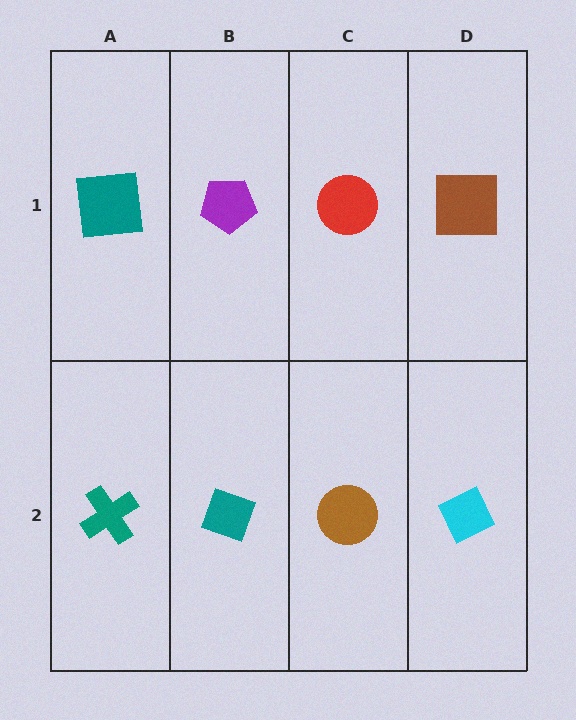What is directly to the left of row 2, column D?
A brown circle.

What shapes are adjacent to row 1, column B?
A teal diamond (row 2, column B), a teal square (row 1, column A), a red circle (row 1, column C).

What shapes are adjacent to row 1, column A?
A teal cross (row 2, column A), a purple pentagon (row 1, column B).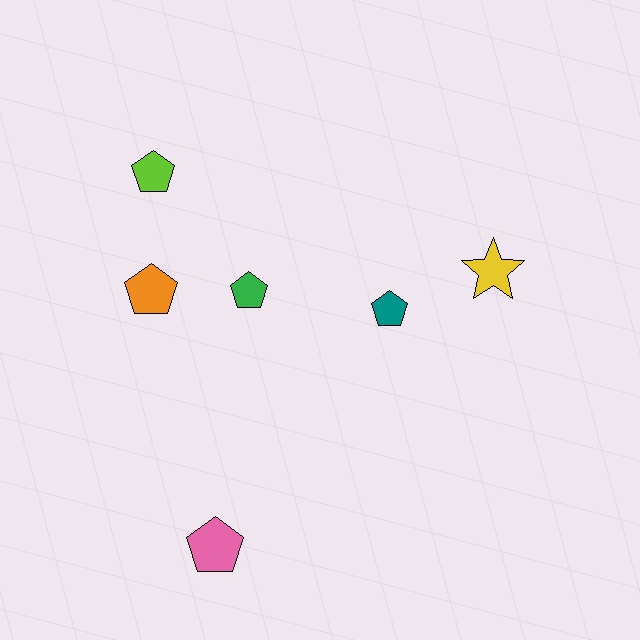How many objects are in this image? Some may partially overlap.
There are 6 objects.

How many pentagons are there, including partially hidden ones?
There are 5 pentagons.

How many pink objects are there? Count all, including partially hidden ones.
There is 1 pink object.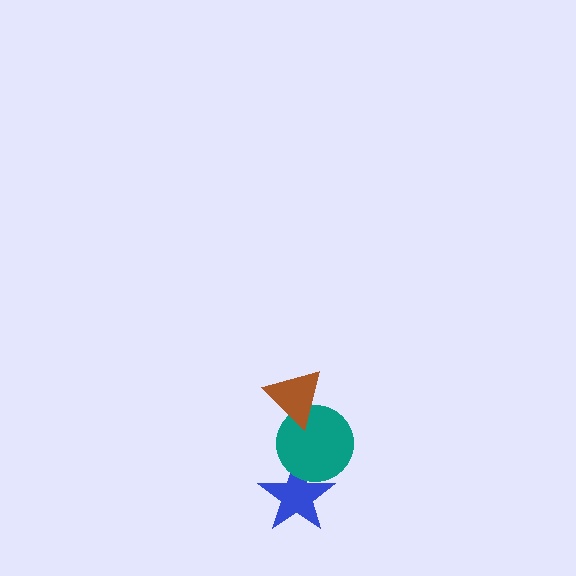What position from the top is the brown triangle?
The brown triangle is 1st from the top.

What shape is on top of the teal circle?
The brown triangle is on top of the teal circle.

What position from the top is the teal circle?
The teal circle is 2nd from the top.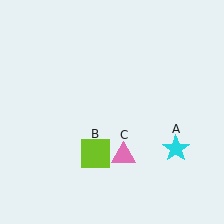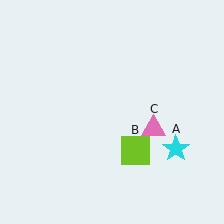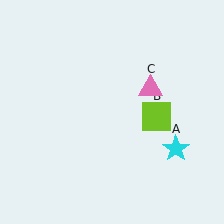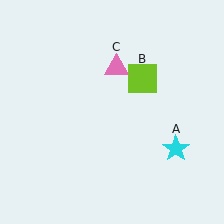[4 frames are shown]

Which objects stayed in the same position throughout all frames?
Cyan star (object A) remained stationary.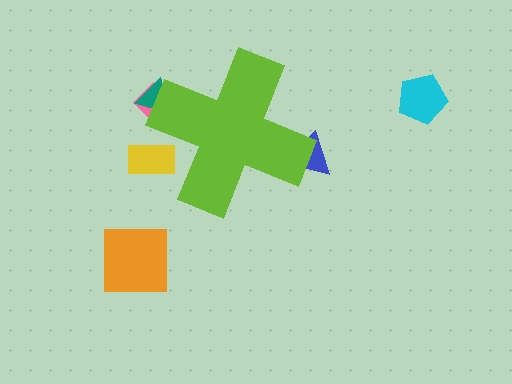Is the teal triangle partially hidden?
Yes, the teal triangle is partially hidden behind the lime cross.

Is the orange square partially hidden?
No, the orange square is fully visible.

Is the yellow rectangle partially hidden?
Yes, the yellow rectangle is partially hidden behind the lime cross.